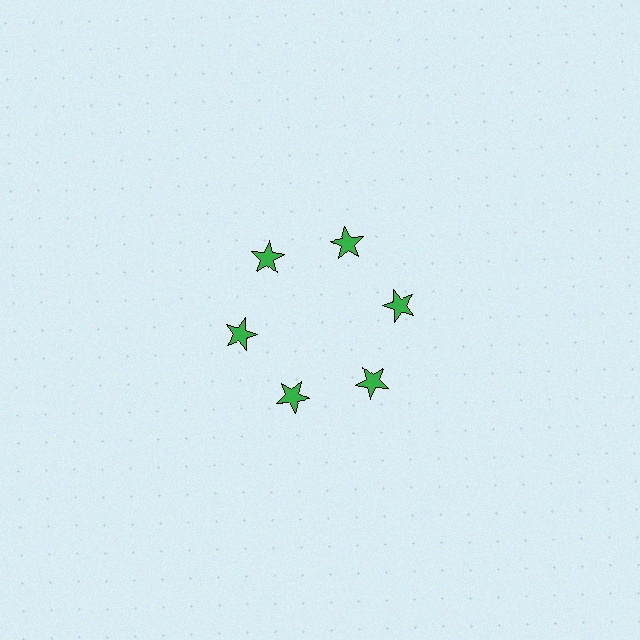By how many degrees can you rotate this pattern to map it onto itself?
The pattern maps onto itself every 60 degrees of rotation.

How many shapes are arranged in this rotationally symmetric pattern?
There are 6 shapes, arranged in 6 groups of 1.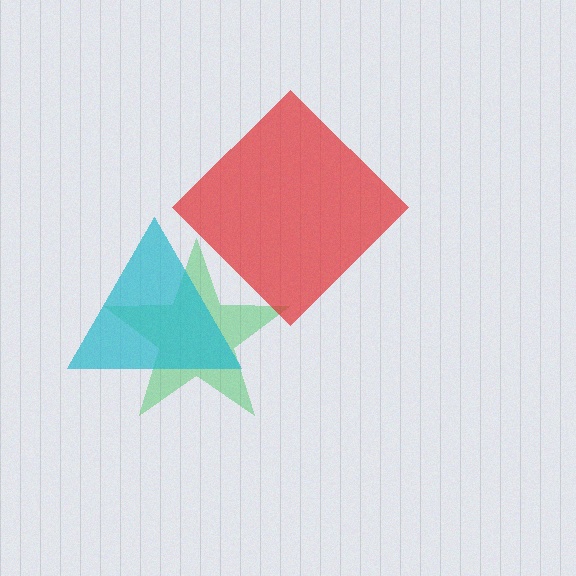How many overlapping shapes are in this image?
There are 3 overlapping shapes in the image.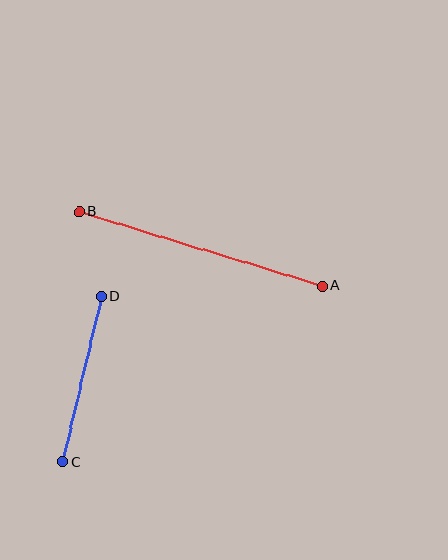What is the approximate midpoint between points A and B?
The midpoint is at approximately (201, 249) pixels.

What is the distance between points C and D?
The distance is approximately 170 pixels.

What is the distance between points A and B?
The distance is approximately 254 pixels.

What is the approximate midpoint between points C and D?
The midpoint is at approximately (82, 379) pixels.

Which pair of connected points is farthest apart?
Points A and B are farthest apart.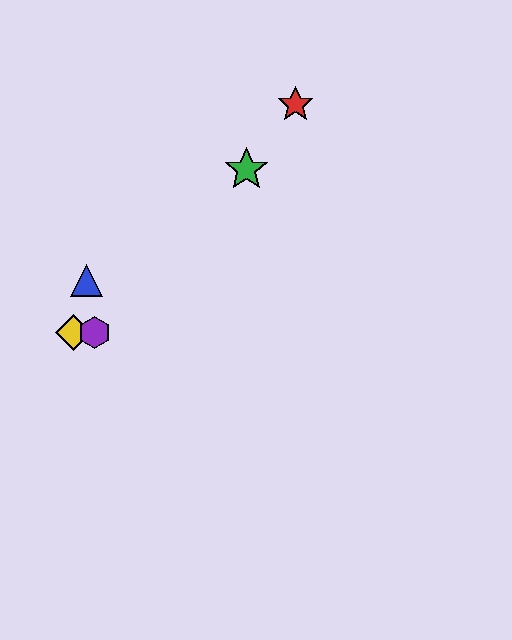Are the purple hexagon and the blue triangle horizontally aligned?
No, the purple hexagon is at y≈332 and the blue triangle is at y≈280.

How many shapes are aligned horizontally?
2 shapes (the yellow diamond, the purple hexagon) are aligned horizontally.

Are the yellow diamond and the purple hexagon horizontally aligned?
Yes, both are at y≈332.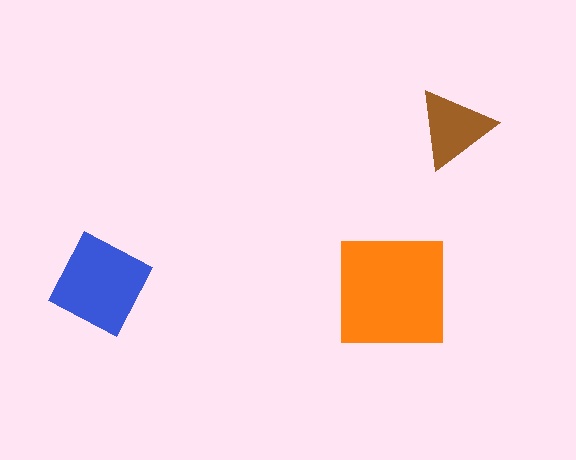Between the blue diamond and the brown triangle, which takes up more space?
The blue diamond.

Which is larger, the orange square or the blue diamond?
The orange square.